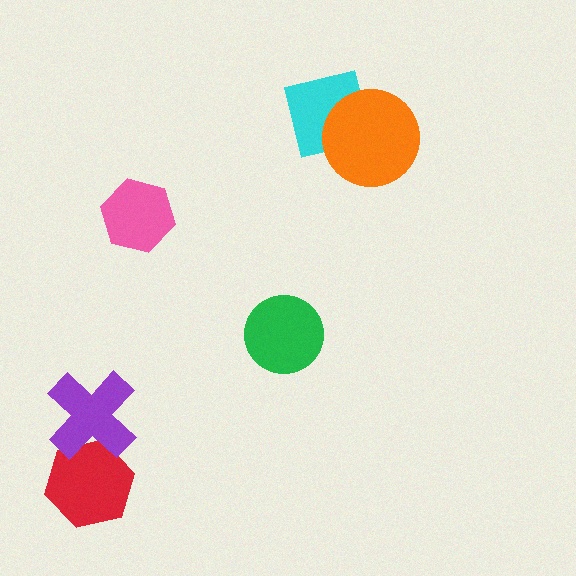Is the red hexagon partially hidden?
Yes, it is partially covered by another shape.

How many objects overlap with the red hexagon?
1 object overlaps with the red hexagon.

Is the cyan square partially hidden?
Yes, it is partially covered by another shape.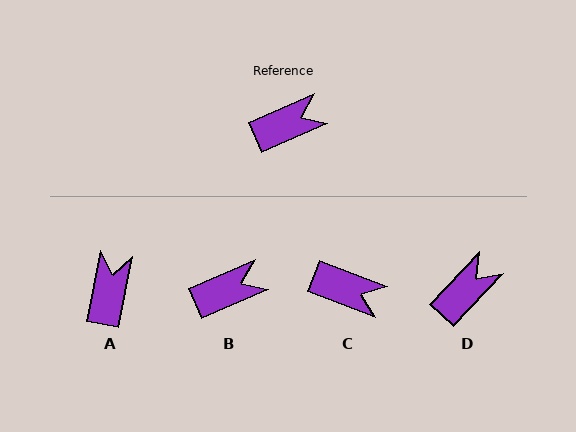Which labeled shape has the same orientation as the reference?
B.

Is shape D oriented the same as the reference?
No, it is off by about 23 degrees.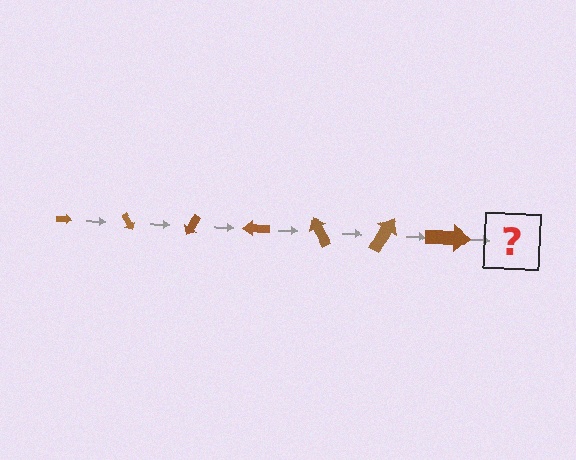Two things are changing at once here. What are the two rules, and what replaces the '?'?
The two rules are that the arrow grows larger each step and it rotates 60 degrees each step. The '?' should be an arrow, larger than the previous one and rotated 420 degrees from the start.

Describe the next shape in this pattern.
It should be an arrow, larger than the previous one and rotated 420 degrees from the start.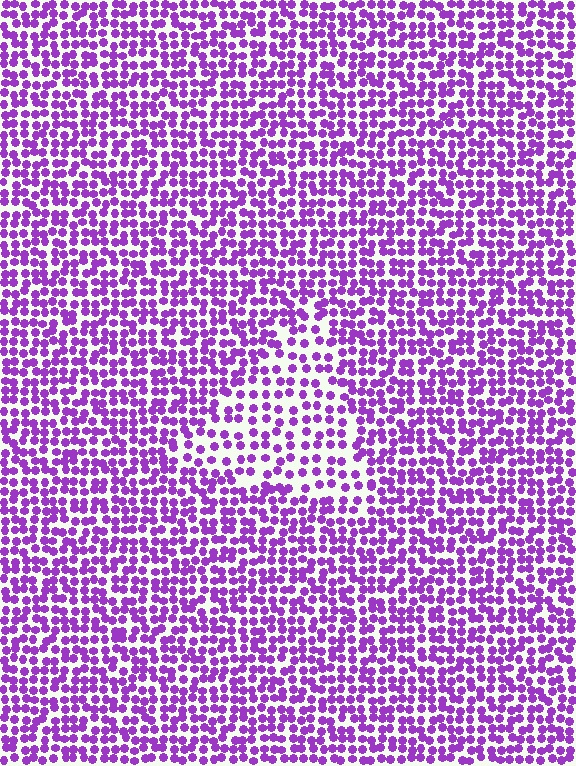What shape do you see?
I see a triangle.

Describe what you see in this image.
The image contains small purple elements arranged at two different densities. A triangle-shaped region is visible where the elements are less densely packed than the surrounding area.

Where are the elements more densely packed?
The elements are more densely packed outside the triangle boundary.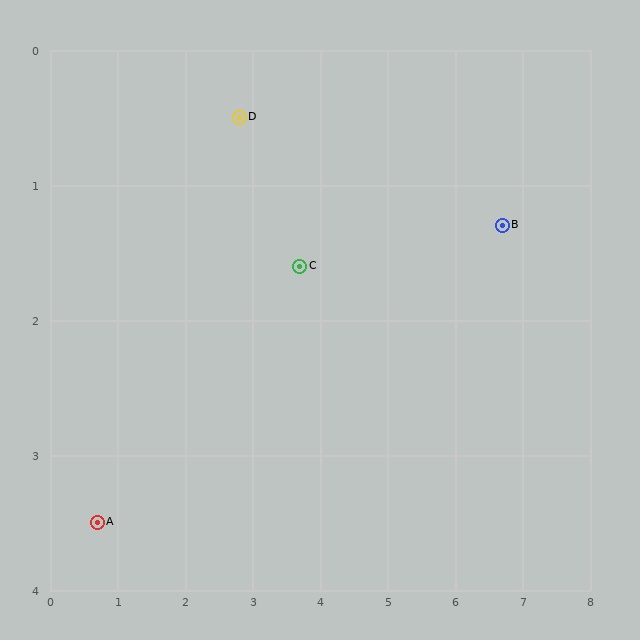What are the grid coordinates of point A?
Point A is at approximately (0.7, 3.5).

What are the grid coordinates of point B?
Point B is at approximately (6.7, 1.3).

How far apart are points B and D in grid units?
Points B and D are about 4.0 grid units apart.